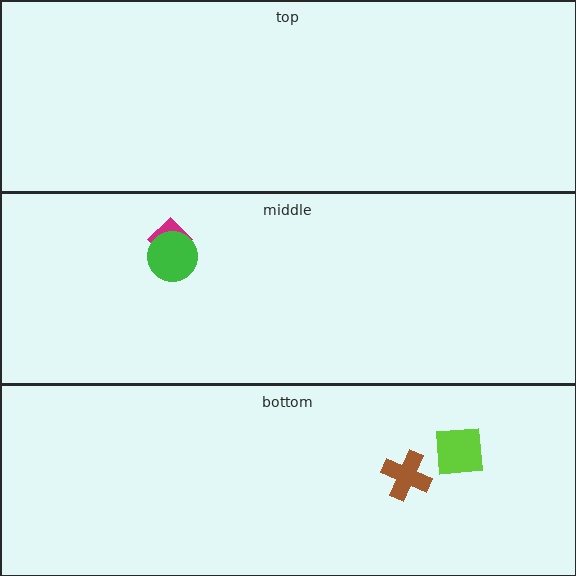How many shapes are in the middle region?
2.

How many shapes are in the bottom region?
2.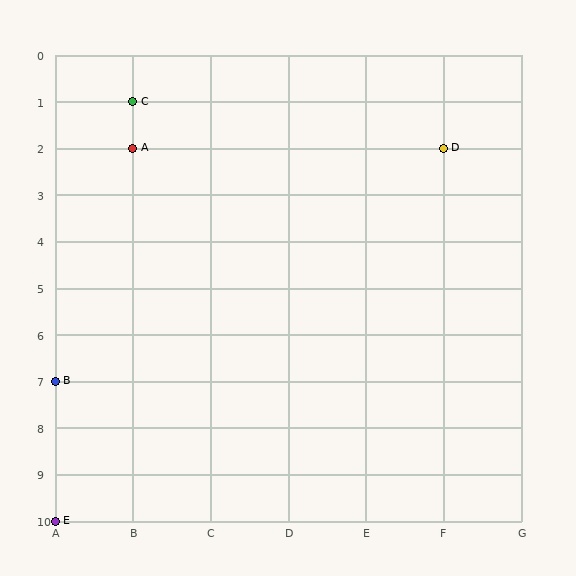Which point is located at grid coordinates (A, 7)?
Point B is at (A, 7).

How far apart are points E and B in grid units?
Points E and B are 3 rows apart.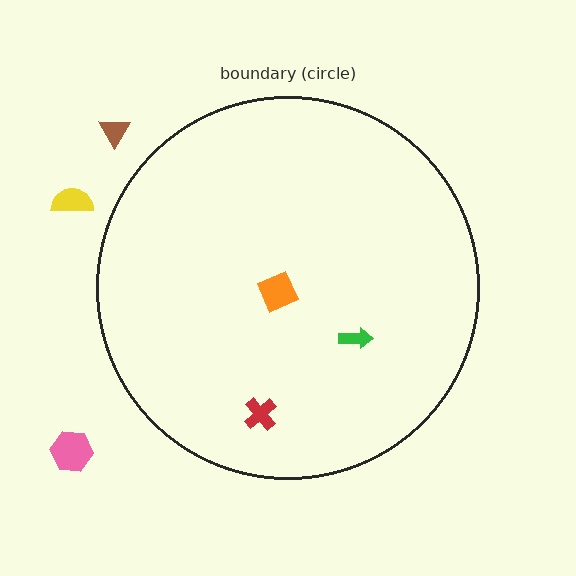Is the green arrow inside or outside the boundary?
Inside.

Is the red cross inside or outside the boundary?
Inside.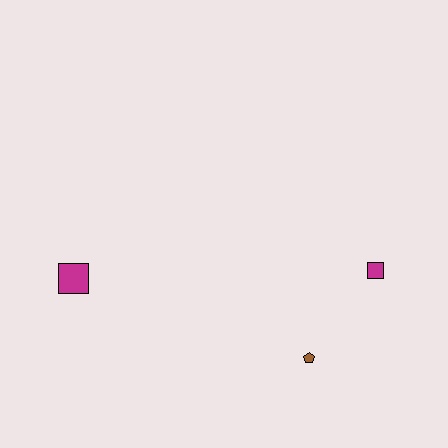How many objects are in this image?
There are 3 objects.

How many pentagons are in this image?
There is 1 pentagon.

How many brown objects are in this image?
There is 1 brown object.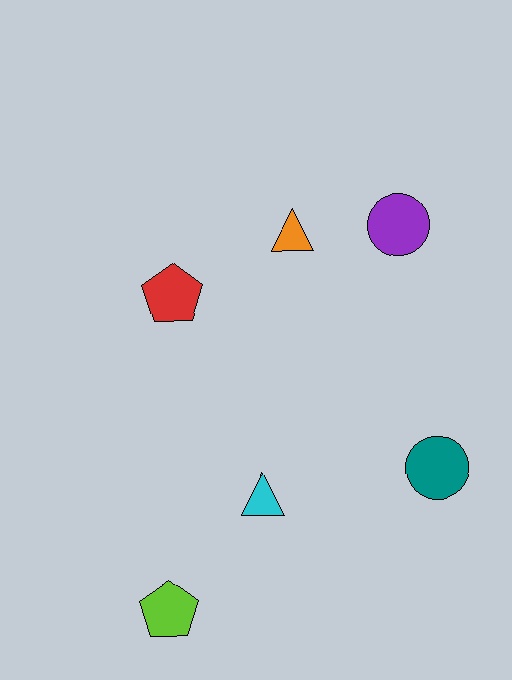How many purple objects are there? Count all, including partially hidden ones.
There is 1 purple object.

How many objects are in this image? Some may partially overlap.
There are 6 objects.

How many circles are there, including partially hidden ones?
There are 2 circles.